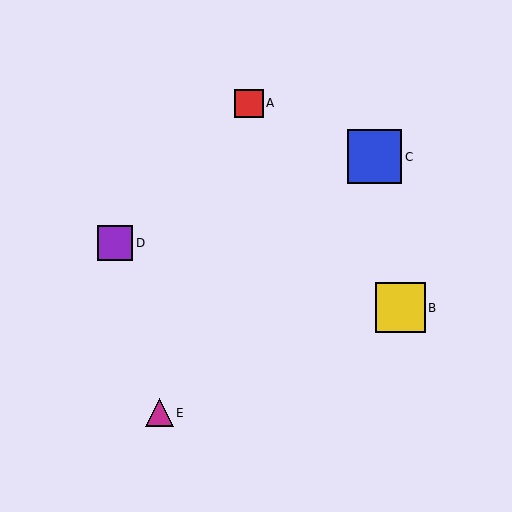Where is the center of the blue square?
The center of the blue square is at (375, 157).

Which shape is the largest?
The blue square (labeled C) is the largest.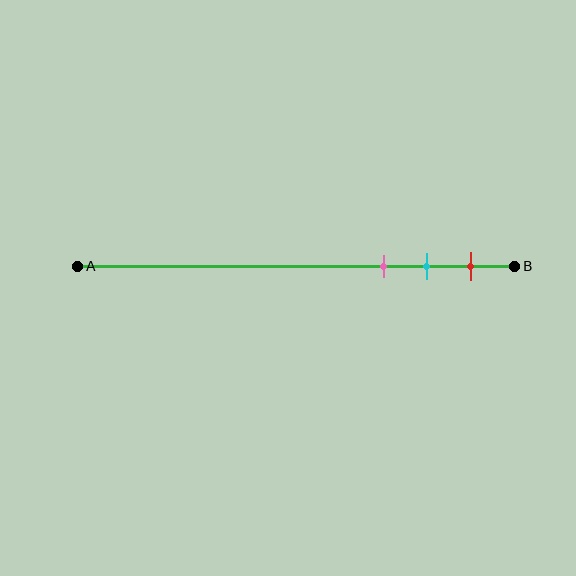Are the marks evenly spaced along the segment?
Yes, the marks are approximately evenly spaced.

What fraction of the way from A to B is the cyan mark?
The cyan mark is approximately 80% (0.8) of the way from A to B.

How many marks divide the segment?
There are 3 marks dividing the segment.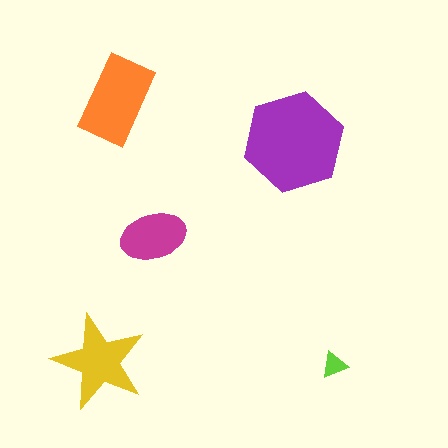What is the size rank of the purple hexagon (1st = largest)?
1st.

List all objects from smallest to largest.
The lime triangle, the magenta ellipse, the yellow star, the orange rectangle, the purple hexagon.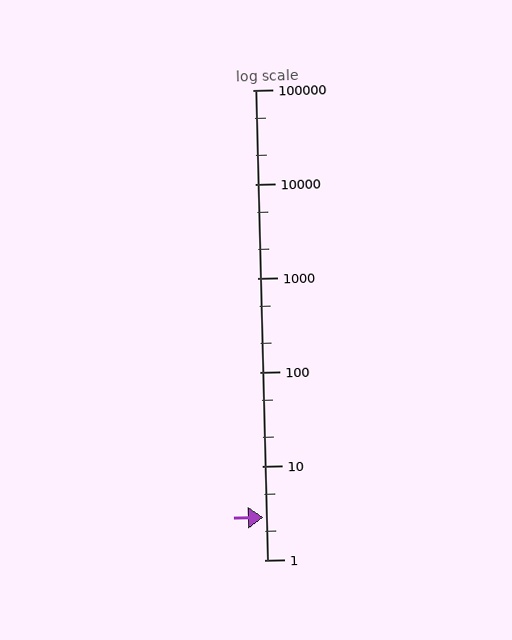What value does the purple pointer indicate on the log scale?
The pointer indicates approximately 2.8.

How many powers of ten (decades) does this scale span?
The scale spans 5 decades, from 1 to 100000.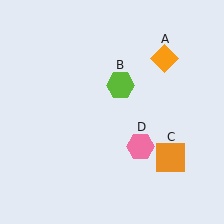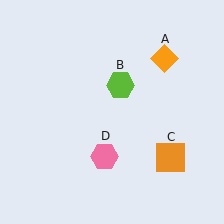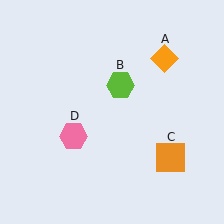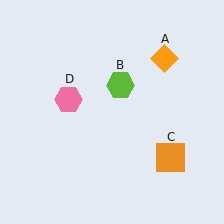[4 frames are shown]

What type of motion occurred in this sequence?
The pink hexagon (object D) rotated clockwise around the center of the scene.